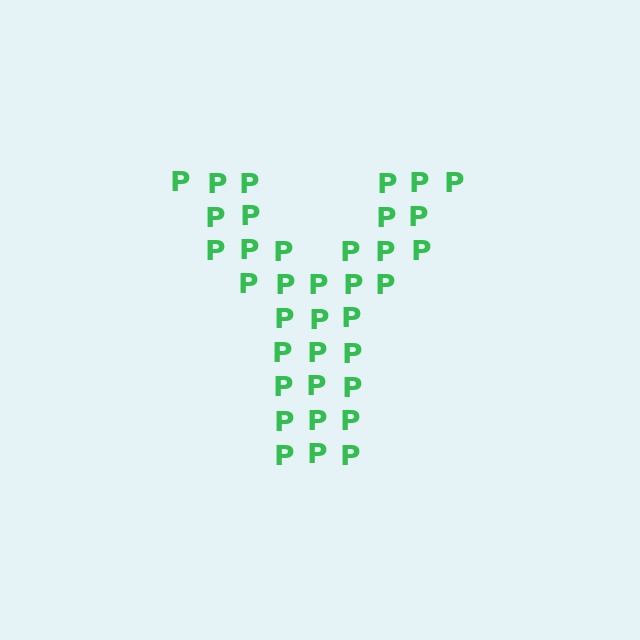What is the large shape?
The large shape is the letter Y.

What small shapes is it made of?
It is made of small letter P's.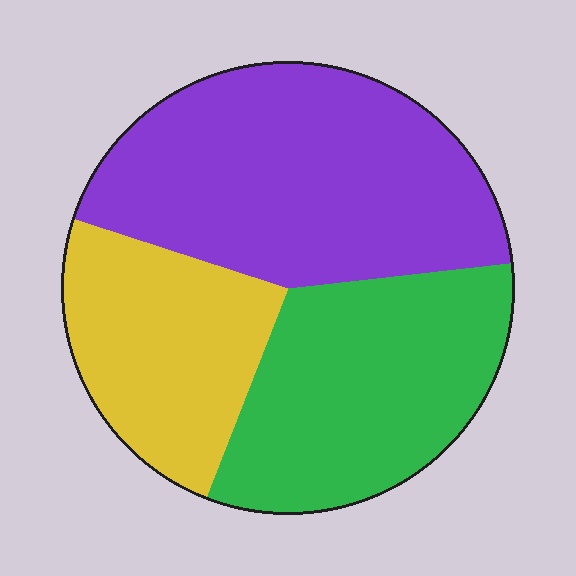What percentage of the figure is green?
Green takes up about one third (1/3) of the figure.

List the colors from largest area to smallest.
From largest to smallest: purple, green, yellow.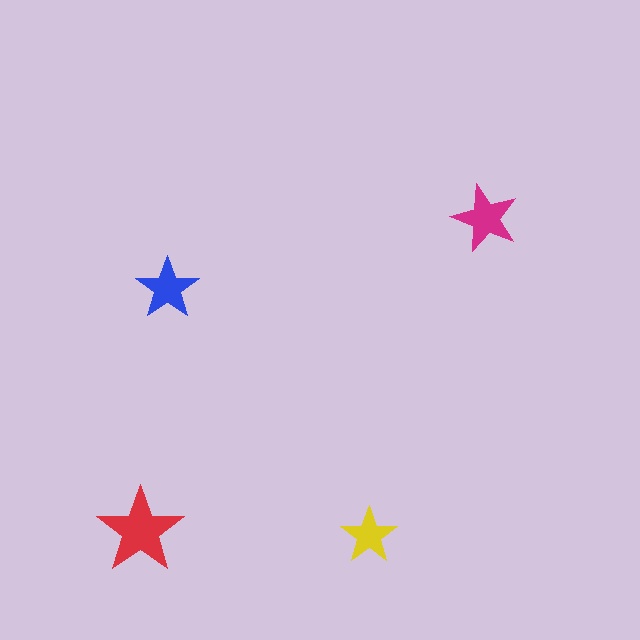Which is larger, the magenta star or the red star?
The red one.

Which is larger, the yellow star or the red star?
The red one.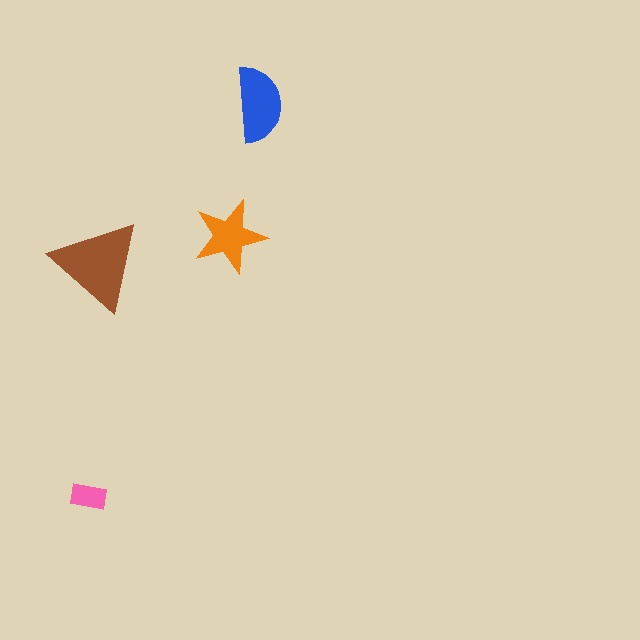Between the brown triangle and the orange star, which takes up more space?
The brown triangle.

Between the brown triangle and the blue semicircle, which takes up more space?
The brown triangle.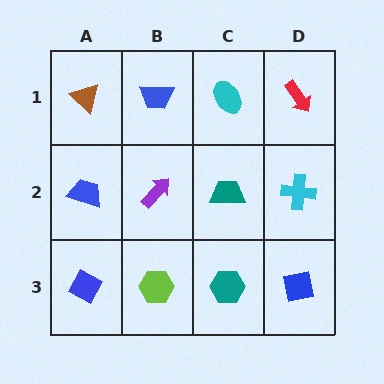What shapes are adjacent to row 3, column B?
A purple arrow (row 2, column B), a blue diamond (row 3, column A), a teal hexagon (row 3, column C).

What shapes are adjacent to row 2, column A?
A brown triangle (row 1, column A), a blue diamond (row 3, column A), a purple arrow (row 2, column B).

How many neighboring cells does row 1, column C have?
3.